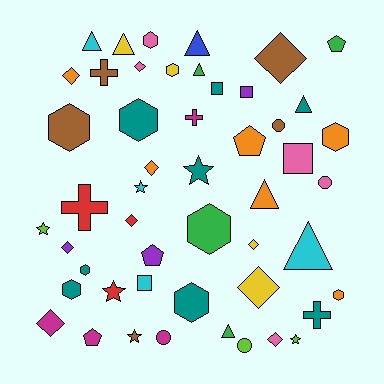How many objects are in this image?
There are 50 objects.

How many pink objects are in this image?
There are 5 pink objects.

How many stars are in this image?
There are 6 stars.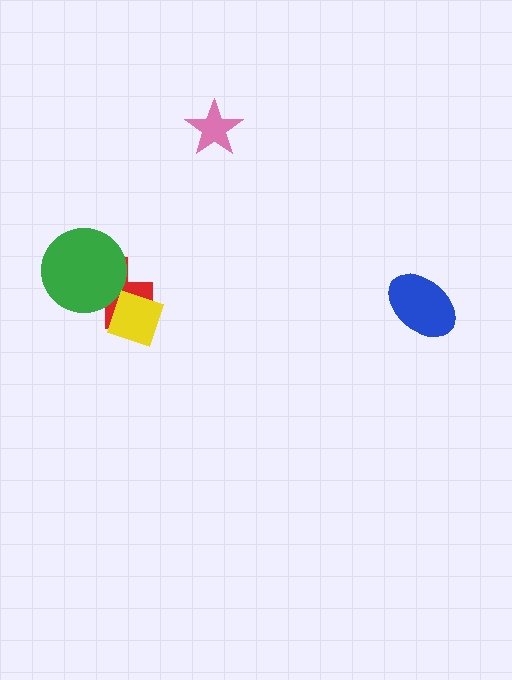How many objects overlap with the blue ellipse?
0 objects overlap with the blue ellipse.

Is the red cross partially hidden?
Yes, it is partially covered by another shape.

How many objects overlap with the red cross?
2 objects overlap with the red cross.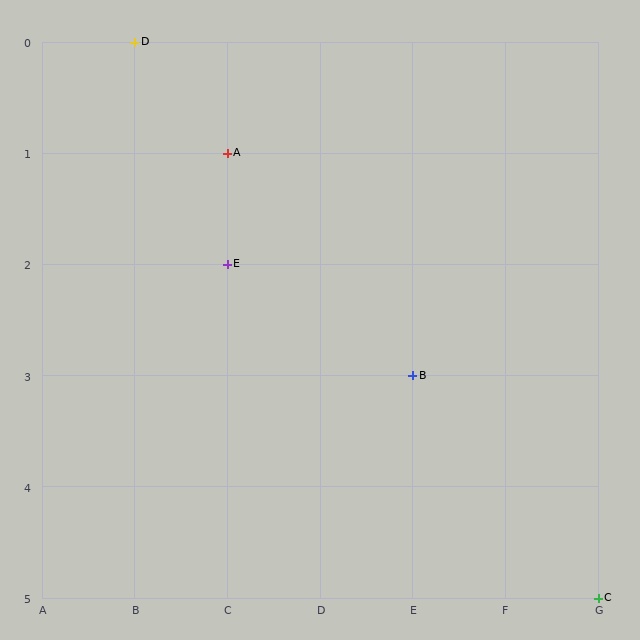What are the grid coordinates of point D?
Point D is at grid coordinates (B, 0).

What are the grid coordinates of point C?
Point C is at grid coordinates (G, 5).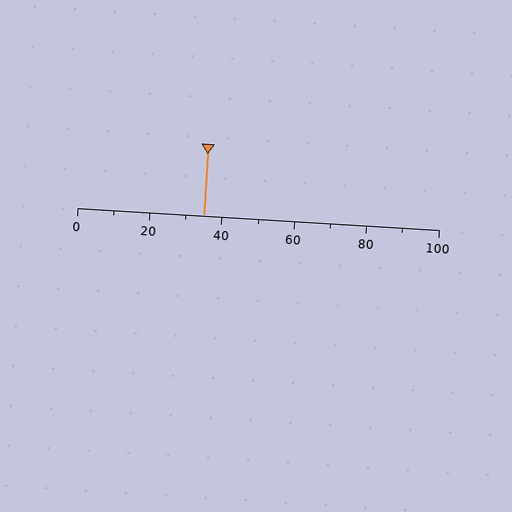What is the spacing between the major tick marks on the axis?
The major ticks are spaced 20 apart.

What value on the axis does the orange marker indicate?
The marker indicates approximately 35.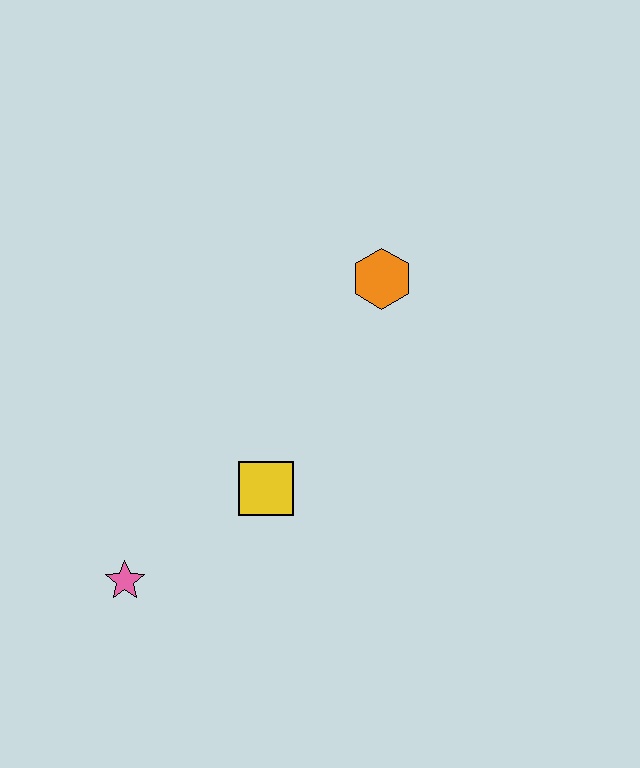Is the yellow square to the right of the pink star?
Yes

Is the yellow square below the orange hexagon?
Yes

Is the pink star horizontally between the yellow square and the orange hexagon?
No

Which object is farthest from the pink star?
The orange hexagon is farthest from the pink star.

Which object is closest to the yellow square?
The pink star is closest to the yellow square.